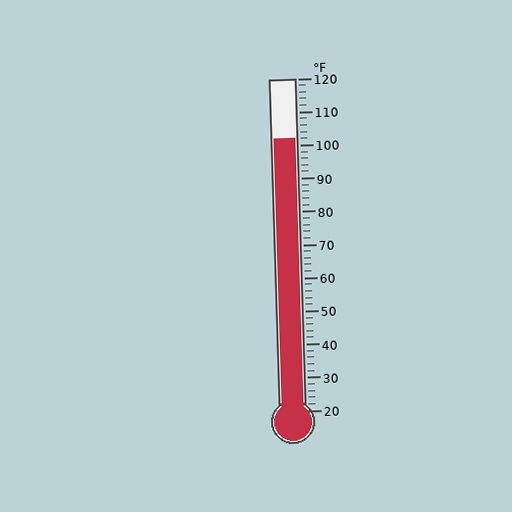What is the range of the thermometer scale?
The thermometer scale ranges from 20°F to 120°F.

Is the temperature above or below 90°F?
The temperature is above 90°F.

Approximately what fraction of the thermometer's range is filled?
The thermometer is filled to approximately 80% of its range.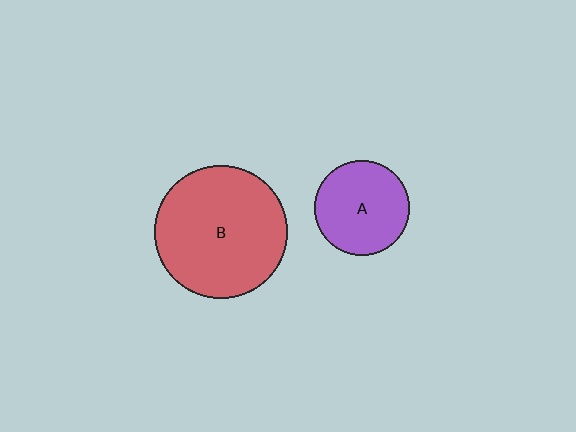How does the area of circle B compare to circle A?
Approximately 2.0 times.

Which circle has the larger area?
Circle B (red).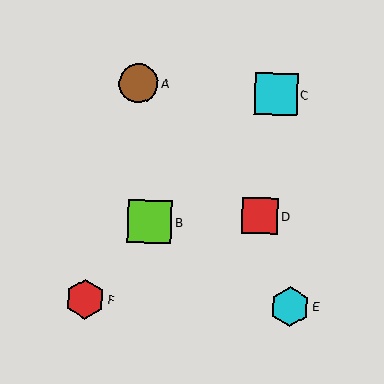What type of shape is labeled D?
Shape D is a red square.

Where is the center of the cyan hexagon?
The center of the cyan hexagon is at (290, 307).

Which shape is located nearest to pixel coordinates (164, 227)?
The lime square (labeled B) at (150, 222) is nearest to that location.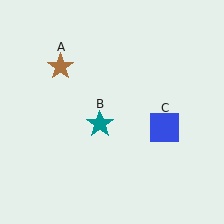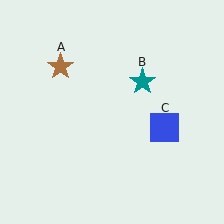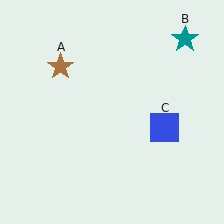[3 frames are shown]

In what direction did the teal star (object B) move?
The teal star (object B) moved up and to the right.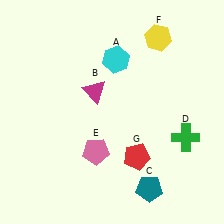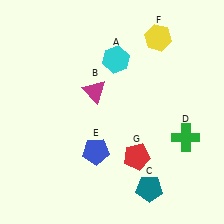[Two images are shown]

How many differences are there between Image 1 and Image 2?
There is 1 difference between the two images.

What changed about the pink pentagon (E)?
In Image 1, E is pink. In Image 2, it changed to blue.